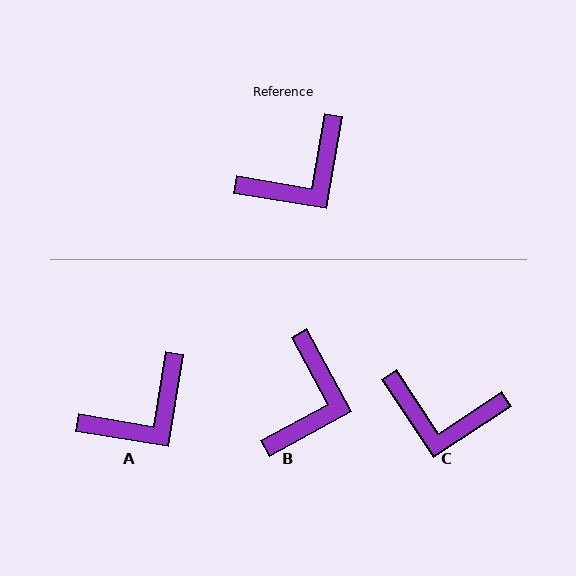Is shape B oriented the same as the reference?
No, it is off by about 38 degrees.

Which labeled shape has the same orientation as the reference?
A.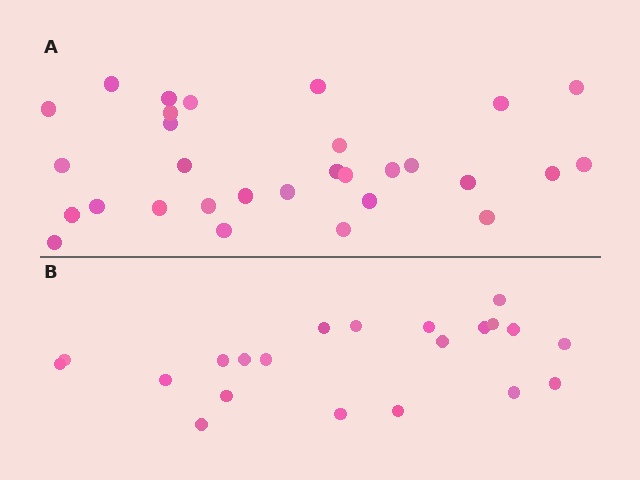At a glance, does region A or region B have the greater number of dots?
Region A (the top region) has more dots.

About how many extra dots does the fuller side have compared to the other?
Region A has roughly 8 or so more dots than region B.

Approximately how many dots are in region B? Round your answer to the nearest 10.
About 20 dots. (The exact count is 21, which rounds to 20.)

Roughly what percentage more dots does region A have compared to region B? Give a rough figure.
About 45% more.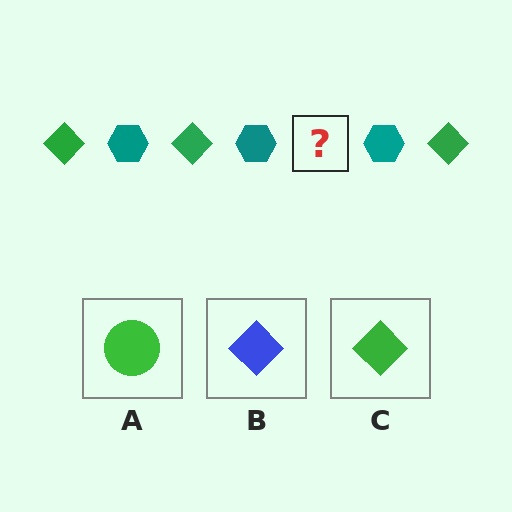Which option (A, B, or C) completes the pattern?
C.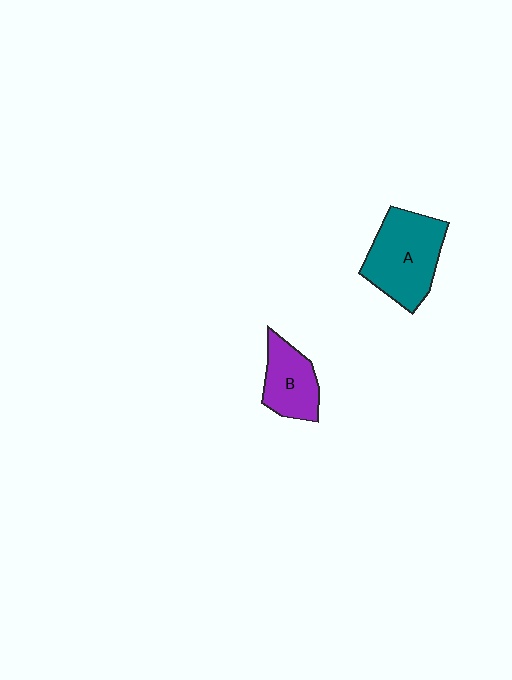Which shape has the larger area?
Shape A (teal).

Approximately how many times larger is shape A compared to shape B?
Approximately 1.6 times.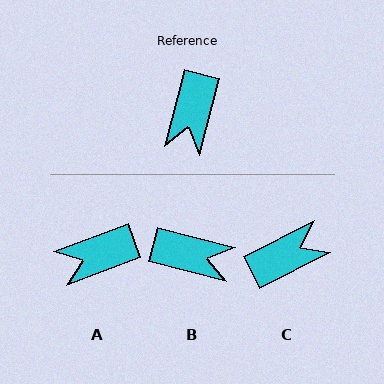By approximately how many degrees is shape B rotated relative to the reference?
Approximately 90 degrees counter-clockwise.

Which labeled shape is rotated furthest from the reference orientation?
C, about 131 degrees away.